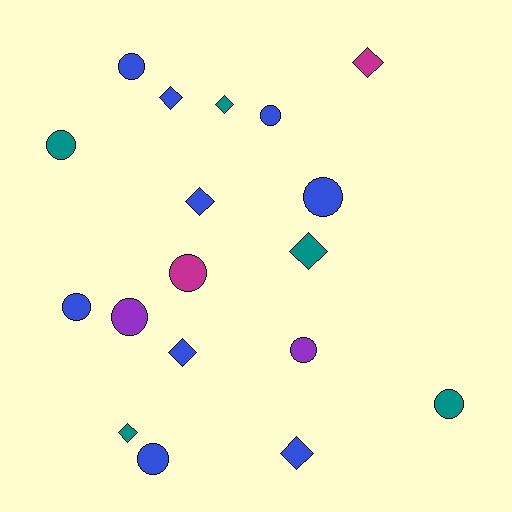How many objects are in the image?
There are 18 objects.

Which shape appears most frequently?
Circle, with 10 objects.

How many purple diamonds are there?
There are no purple diamonds.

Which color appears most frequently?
Blue, with 9 objects.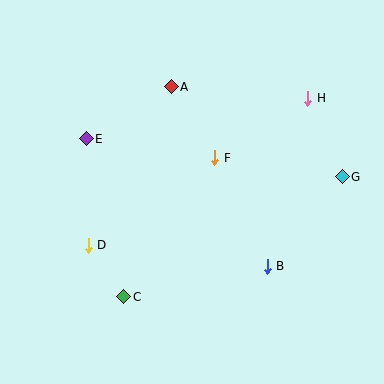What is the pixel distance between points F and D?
The distance between F and D is 154 pixels.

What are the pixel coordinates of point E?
Point E is at (86, 139).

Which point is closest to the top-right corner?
Point H is closest to the top-right corner.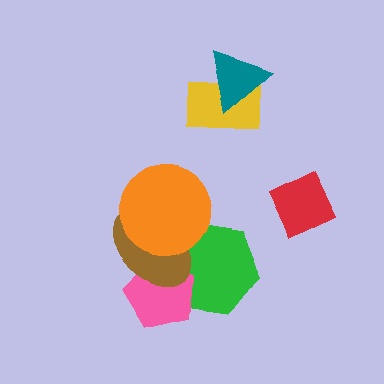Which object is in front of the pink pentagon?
The brown ellipse is in front of the pink pentagon.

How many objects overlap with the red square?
0 objects overlap with the red square.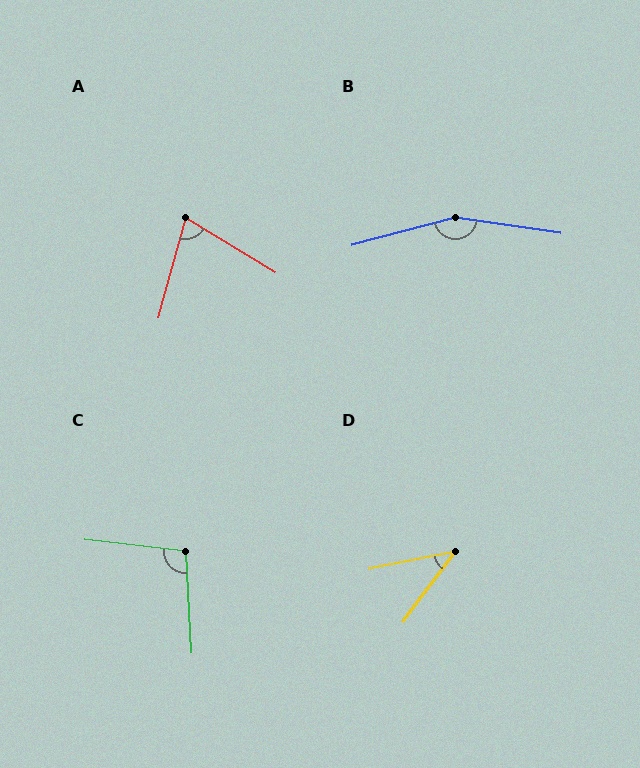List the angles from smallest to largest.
D (42°), A (74°), C (100°), B (157°).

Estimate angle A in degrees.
Approximately 74 degrees.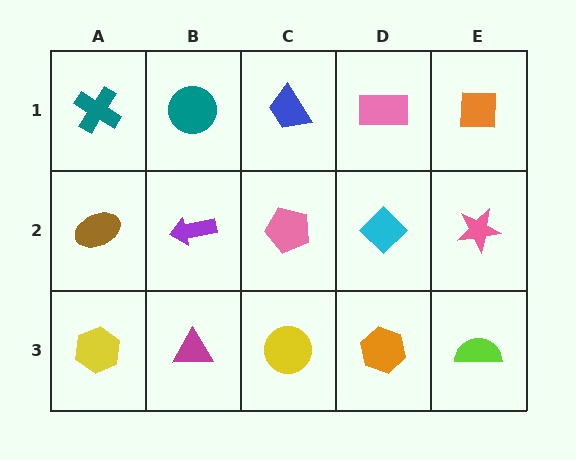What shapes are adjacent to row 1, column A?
A brown ellipse (row 2, column A), a teal circle (row 1, column B).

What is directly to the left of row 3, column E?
An orange hexagon.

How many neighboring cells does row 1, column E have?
2.